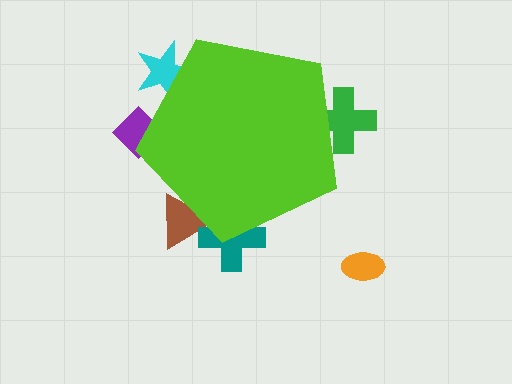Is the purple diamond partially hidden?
Yes, the purple diamond is partially hidden behind the lime pentagon.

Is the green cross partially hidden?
Yes, the green cross is partially hidden behind the lime pentagon.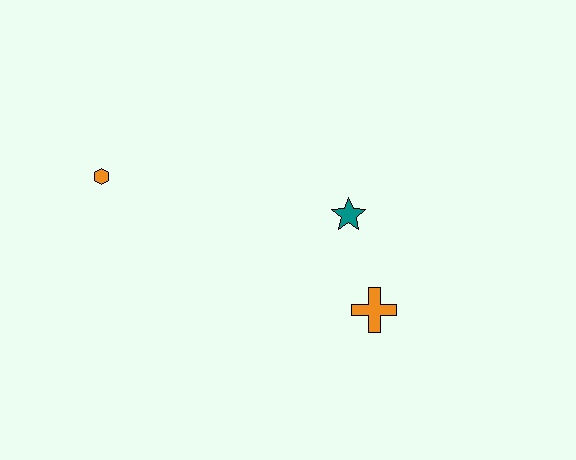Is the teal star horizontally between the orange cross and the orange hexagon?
Yes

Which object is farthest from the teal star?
The orange hexagon is farthest from the teal star.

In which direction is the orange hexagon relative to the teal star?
The orange hexagon is to the left of the teal star.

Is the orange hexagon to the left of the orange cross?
Yes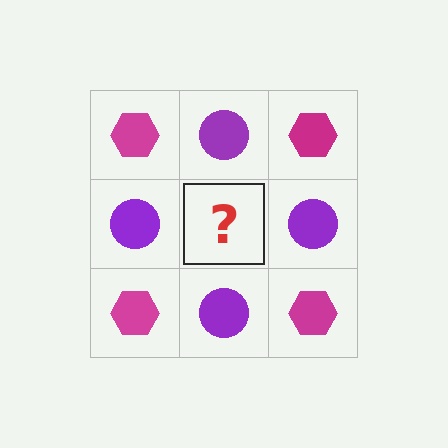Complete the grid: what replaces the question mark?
The question mark should be replaced with a magenta hexagon.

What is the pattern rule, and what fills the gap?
The rule is that it alternates magenta hexagon and purple circle in a checkerboard pattern. The gap should be filled with a magenta hexagon.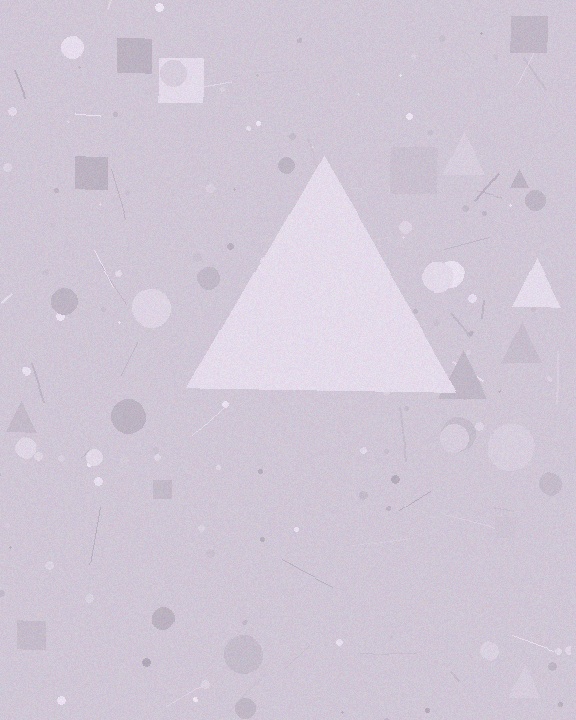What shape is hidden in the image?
A triangle is hidden in the image.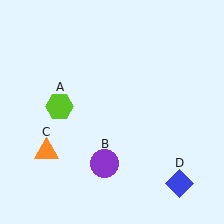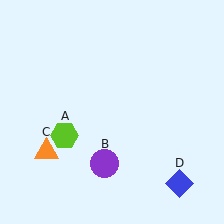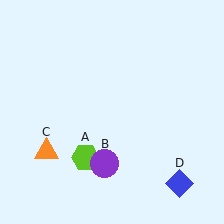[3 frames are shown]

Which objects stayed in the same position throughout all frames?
Purple circle (object B) and orange triangle (object C) and blue diamond (object D) remained stationary.